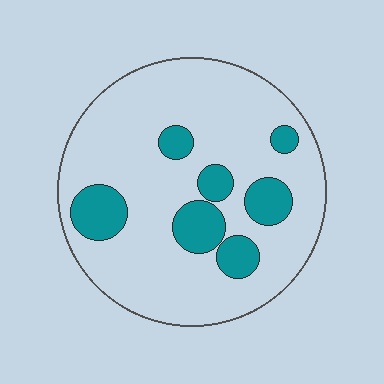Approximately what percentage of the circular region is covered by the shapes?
Approximately 20%.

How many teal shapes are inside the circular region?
7.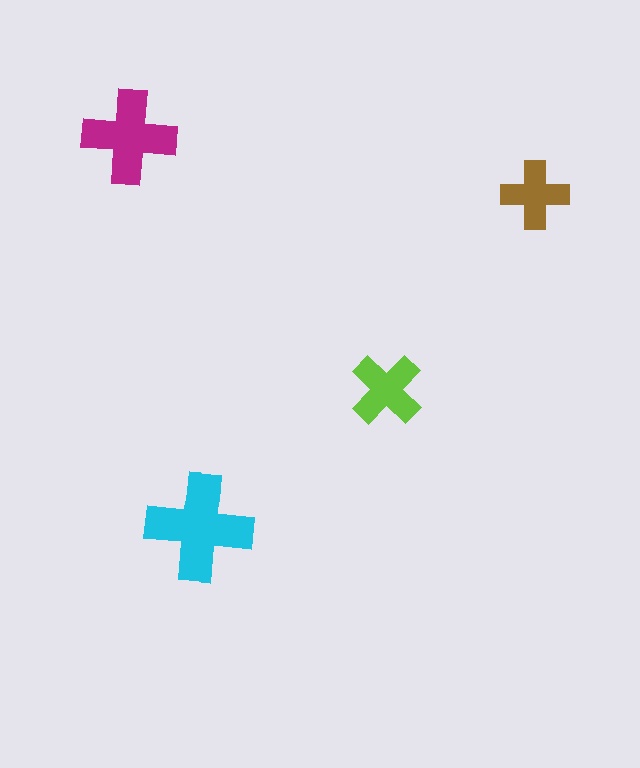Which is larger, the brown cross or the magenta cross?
The magenta one.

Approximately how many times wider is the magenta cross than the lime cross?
About 1.5 times wider.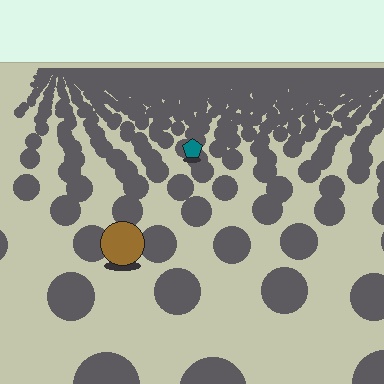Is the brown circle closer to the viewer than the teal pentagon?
Yes. The brown circle is closer — you can tell from the texture gradient: the ground texture is coarser near it.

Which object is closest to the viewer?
The brown circle is closest. The texture marks near it are larger and more spread out.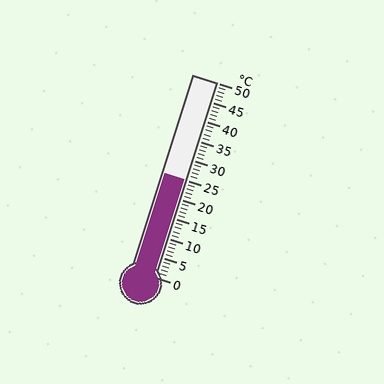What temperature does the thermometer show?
The thermometer shows approximately 25°C.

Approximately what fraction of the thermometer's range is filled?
The thermometer is filled to approximately 50% of its range.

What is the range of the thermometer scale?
The thermometer scale ranges from 0°C to 50°C.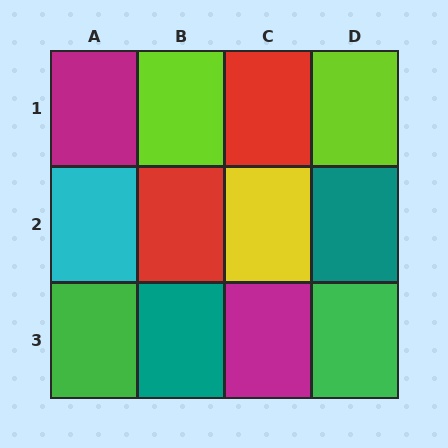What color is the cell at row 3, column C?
Magenta.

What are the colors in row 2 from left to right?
Cyan, red, yellow, teal.